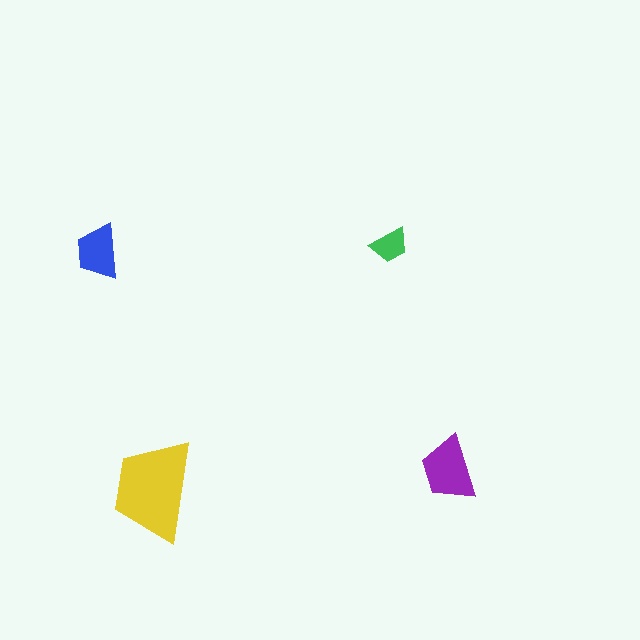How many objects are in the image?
There are 4 objects in the image.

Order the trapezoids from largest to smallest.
the yellow one, the purple one, the blue one, the green one.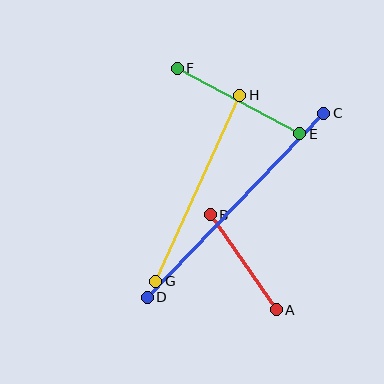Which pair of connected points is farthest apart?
Points C and D are farthest apart.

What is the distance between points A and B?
The distance is approximately 116 pixels.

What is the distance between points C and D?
The distance is approximately 255 pixels.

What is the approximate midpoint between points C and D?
The midpoint is at approximately (236, 205) pixels.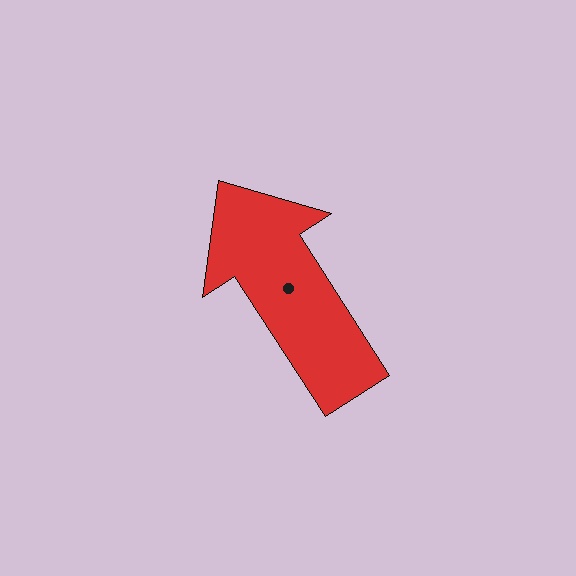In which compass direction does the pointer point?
Northwest.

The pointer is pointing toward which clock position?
Roughly 11 o'clock.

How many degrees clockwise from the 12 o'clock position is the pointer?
Approximately 327 degrees.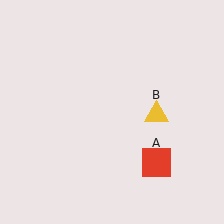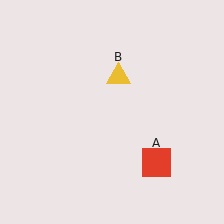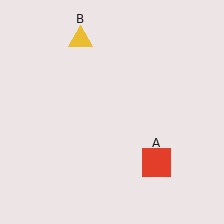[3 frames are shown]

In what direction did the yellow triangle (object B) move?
The yellow triangle (object B) moved up and to the left.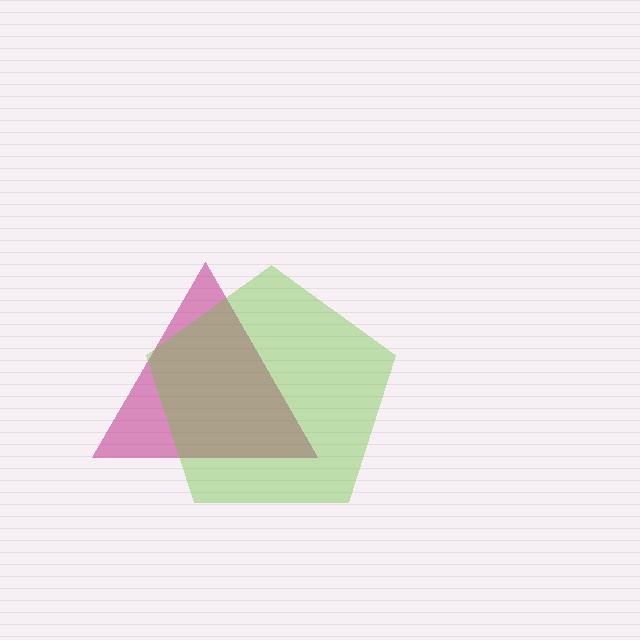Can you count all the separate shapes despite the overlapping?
Yes, there are 2 separate shapes.